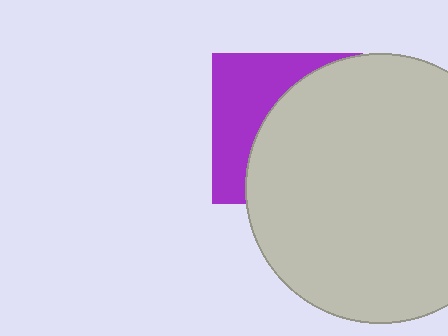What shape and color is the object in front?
The object in front is a light gray circle.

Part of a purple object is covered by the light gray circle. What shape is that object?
It is a square.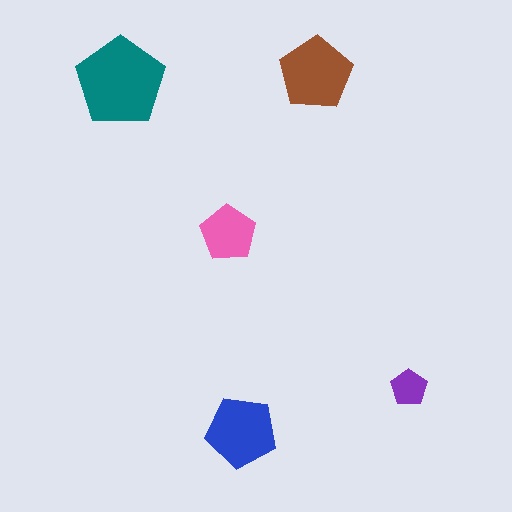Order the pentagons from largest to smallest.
the teal one, the brown one, the blue one, the pink one, the purple one.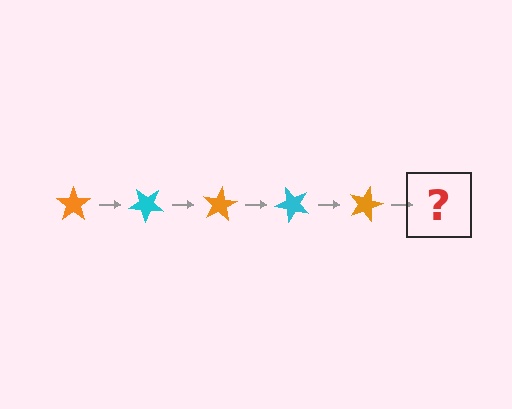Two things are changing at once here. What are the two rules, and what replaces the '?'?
The two rules are that it rotates 40 degrees each step and the color cycles through orange and cyan. The '?' should be a cyan star, rotated 200 degrees from the start.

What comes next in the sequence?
The next element should be a cyan star, rotated 200 degrees from the start.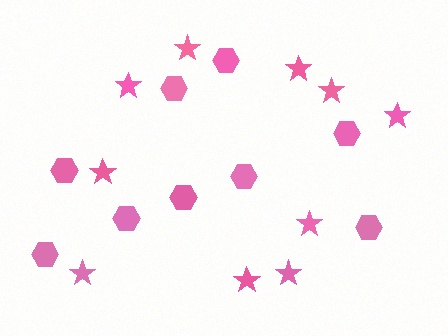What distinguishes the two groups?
There are 2 groups: one group of hexagons (9) and one group of stars (10).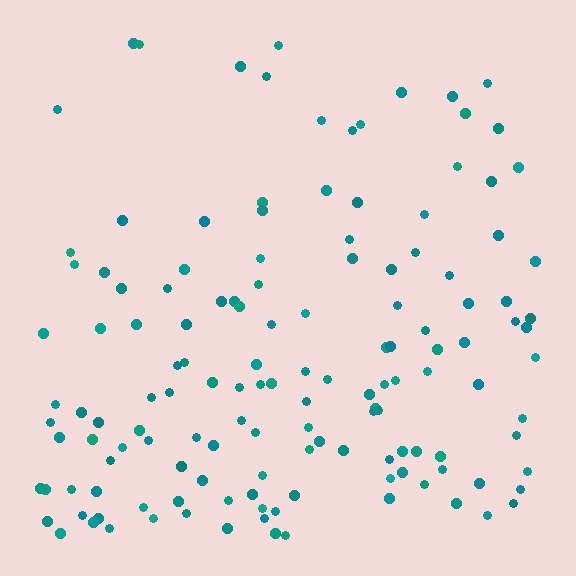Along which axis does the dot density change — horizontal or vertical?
Vertical.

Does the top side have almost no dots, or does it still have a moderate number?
Still a moderate number, just noticeably fewer than the bottom.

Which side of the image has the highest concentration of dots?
The bottom.